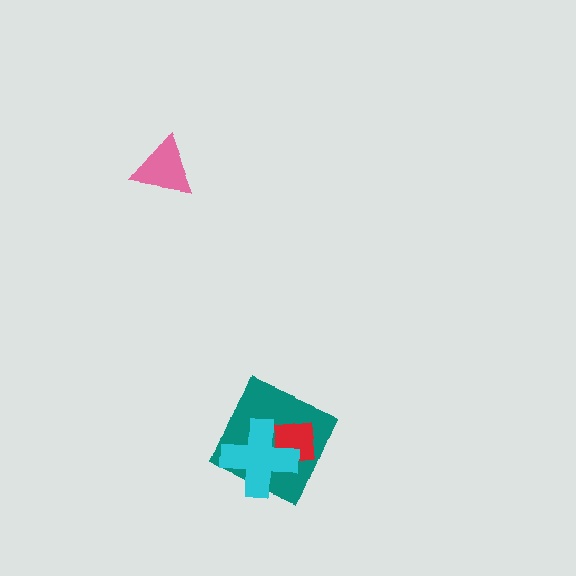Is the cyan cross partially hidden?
No, no other shape covers it.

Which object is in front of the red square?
The cyan cross is in front of the red square.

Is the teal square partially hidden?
Yes, it is partially covered by another shape.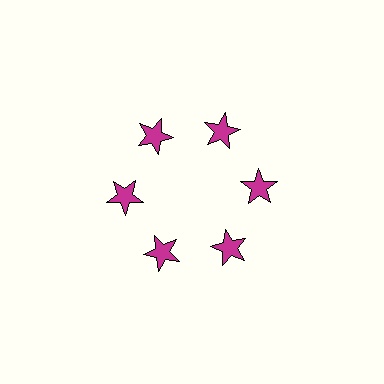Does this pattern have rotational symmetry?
Yes, this pattern has 6-fold rotational symmetry. It looks the same after rotating 60 degrees around the center.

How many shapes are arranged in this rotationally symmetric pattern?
There are 6 shapes, arranged in 6 groups of 1.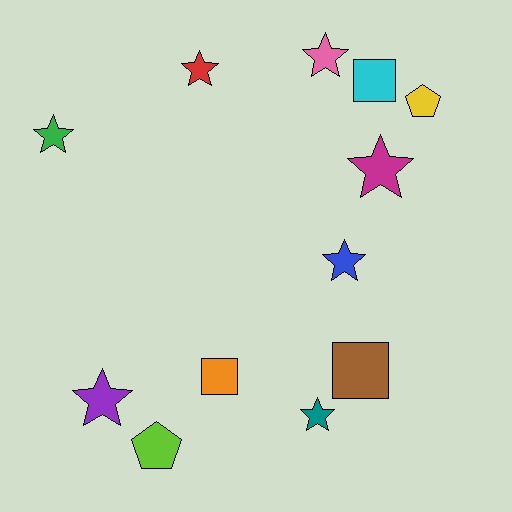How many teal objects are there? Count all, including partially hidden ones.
There is 1 teal object.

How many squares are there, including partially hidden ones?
There are 3 squares.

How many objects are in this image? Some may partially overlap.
There are 12 objects.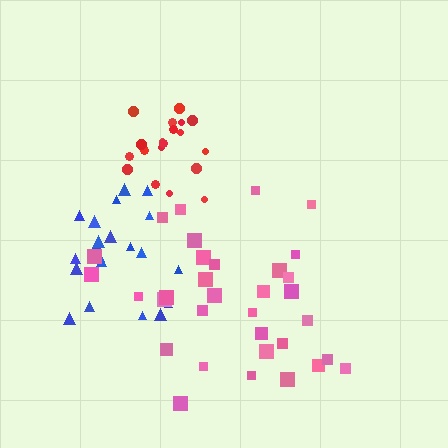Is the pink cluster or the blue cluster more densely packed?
Blue.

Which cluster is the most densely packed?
Red.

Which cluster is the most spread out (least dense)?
Pink.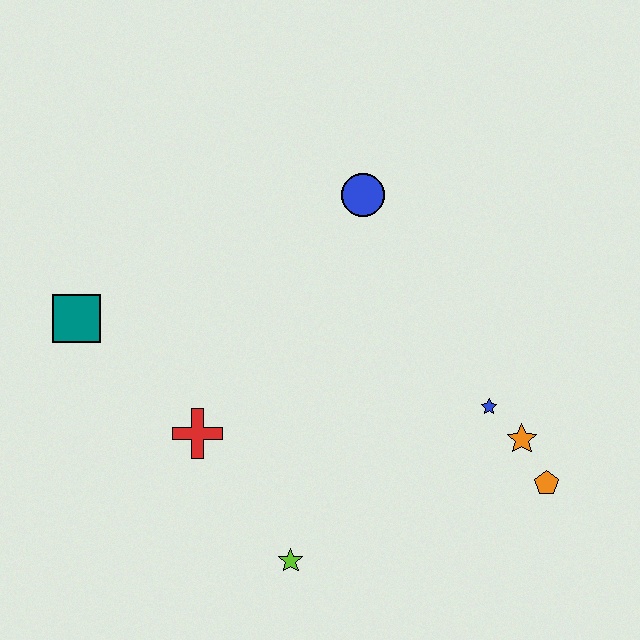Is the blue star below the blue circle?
Yes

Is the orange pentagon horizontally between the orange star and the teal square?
No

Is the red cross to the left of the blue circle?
Yes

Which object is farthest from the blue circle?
The lime star is farthest from the blue circle.